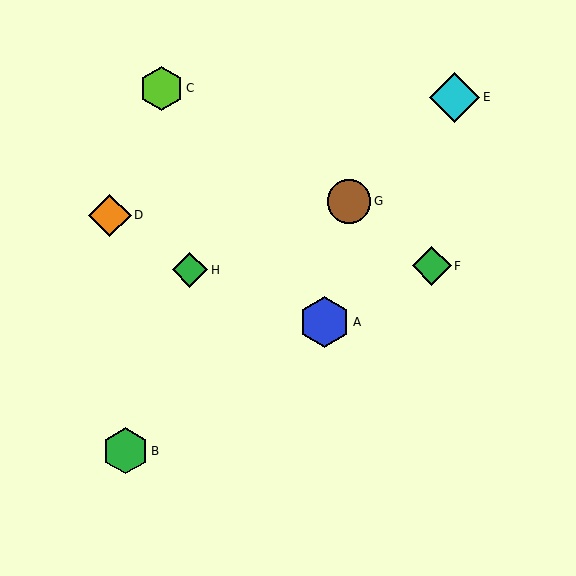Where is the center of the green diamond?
The center of the green diamond is at (190, 270).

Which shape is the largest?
The blue hexagon (labeled A) is the largest.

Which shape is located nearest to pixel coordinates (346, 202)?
The brown circle (labeled G) at (349, 201) is nearest to that location.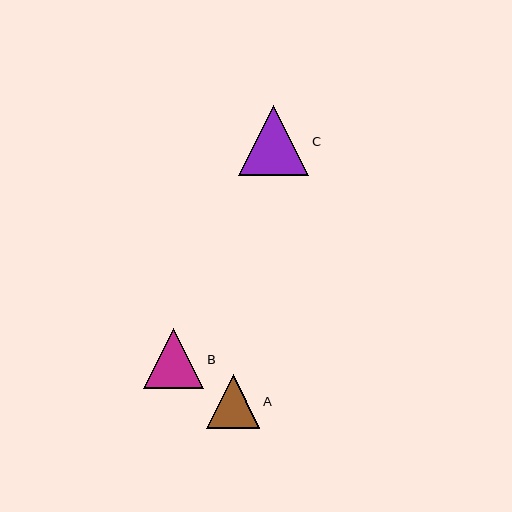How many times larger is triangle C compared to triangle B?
Triangle C is approximately 1.2 times the size of triangle B.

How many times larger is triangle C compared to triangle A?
Triangle C is approximately 1.3 times the size of triangle A.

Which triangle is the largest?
Triangle C is the largest with a size of approximately 70 pixels.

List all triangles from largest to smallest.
From largest to smallest: C, B, A.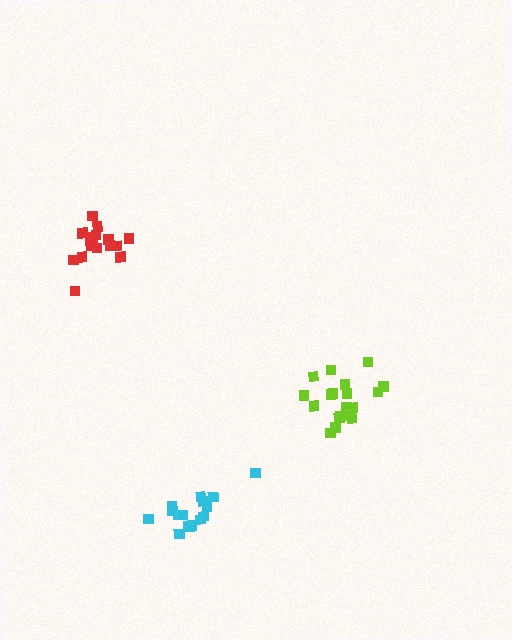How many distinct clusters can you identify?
There are 3 distinct clusters.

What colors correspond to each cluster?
The clusters are colored: lime, cyan, red.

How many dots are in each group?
Group 1: 18 dots, Group 2: 15 dots, Group 3: 18 dots (51 total).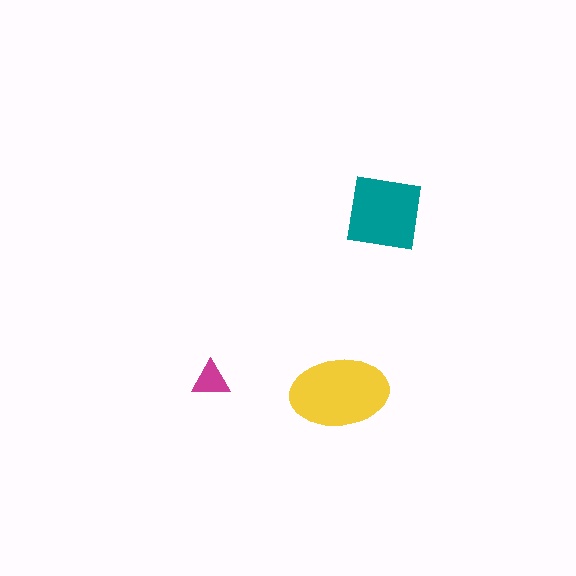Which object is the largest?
The yellow ellipse.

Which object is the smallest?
The magenta triangle.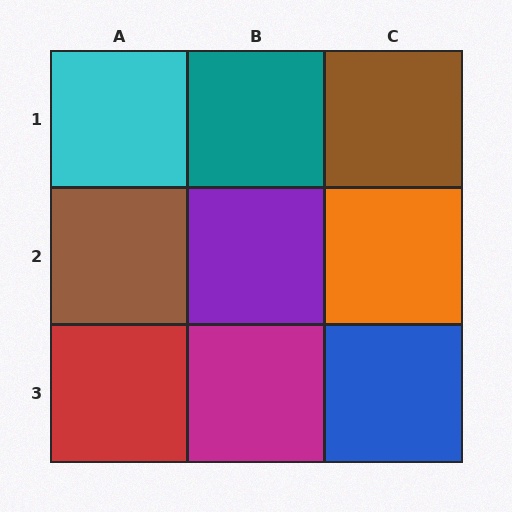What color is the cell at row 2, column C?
Orange.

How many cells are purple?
1 cell is purple.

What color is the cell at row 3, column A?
Red.